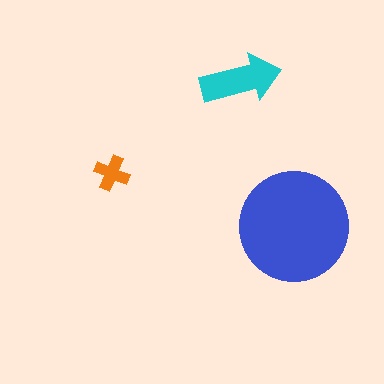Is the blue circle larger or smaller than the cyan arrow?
Larger.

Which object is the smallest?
The orange cross.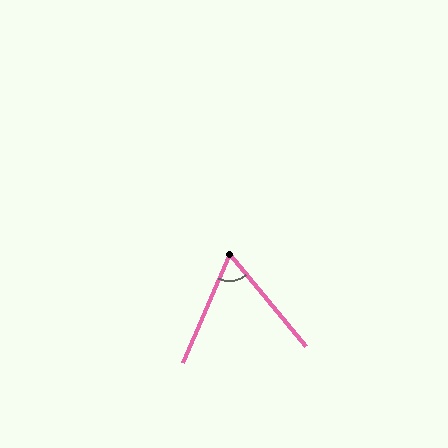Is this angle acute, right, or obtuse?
It is acute.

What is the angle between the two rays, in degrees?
Approximately 63 degrees.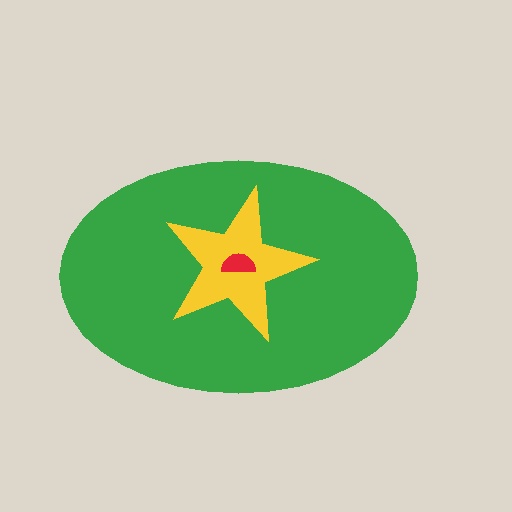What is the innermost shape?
The red semicircle.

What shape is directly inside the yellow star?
The red semicircle.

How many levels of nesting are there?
3.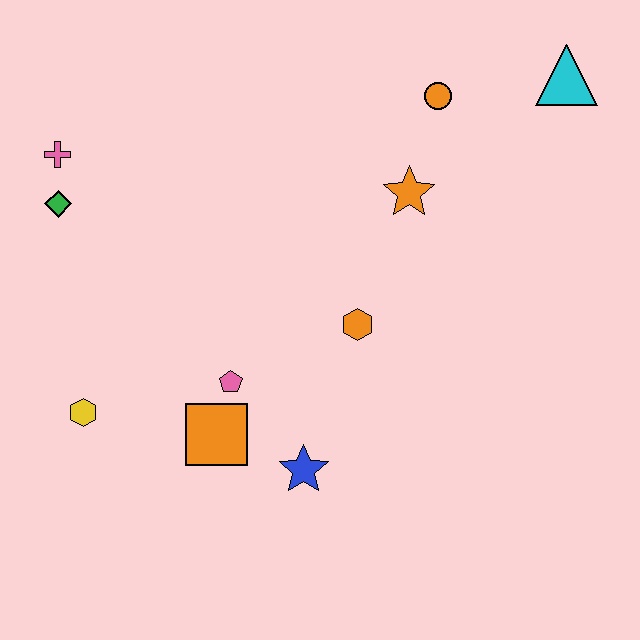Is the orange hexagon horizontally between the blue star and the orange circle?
Yes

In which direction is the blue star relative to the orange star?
The blue star is below the orange star.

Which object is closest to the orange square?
The pink pentagon is closest to the orange square.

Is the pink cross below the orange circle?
Yes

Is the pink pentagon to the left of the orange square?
No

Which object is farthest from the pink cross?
The cyan triangle is farthest from the pink cross.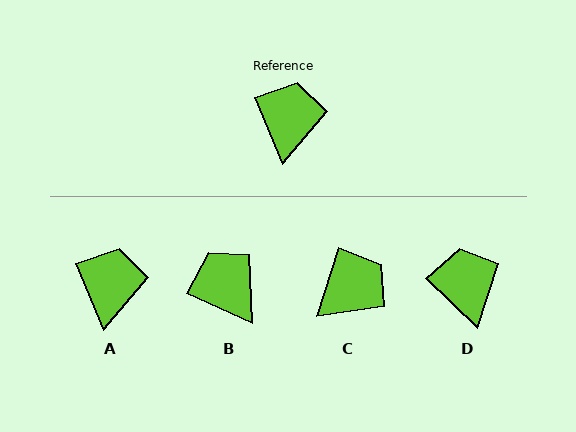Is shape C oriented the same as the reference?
No, it is off by about 41 degrees.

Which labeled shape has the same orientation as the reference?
A.